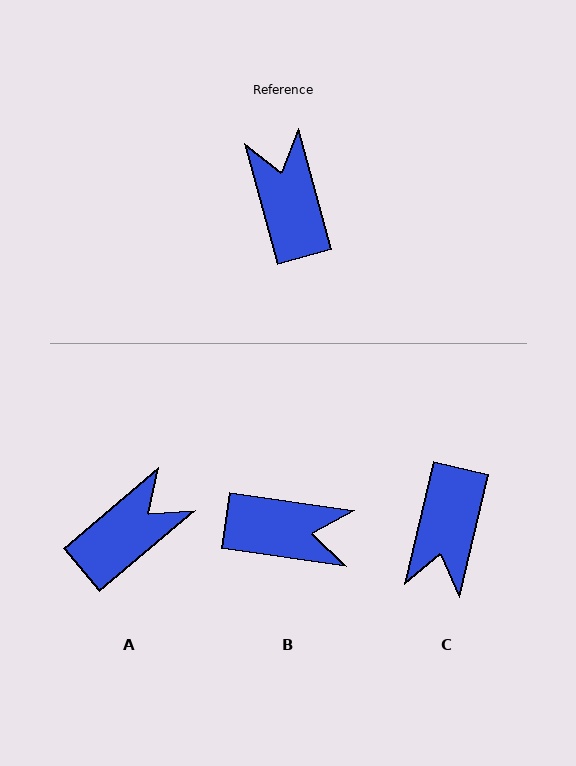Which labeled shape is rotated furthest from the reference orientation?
C, about 151 degrees away.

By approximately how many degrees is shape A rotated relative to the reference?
Approximately 65 degrees clockwise.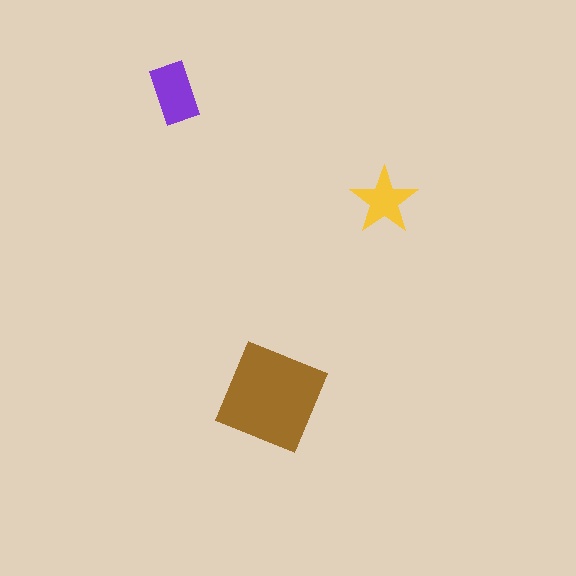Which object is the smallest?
The yellow star.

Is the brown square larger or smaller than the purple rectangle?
Larger.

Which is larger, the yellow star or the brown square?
The brown square.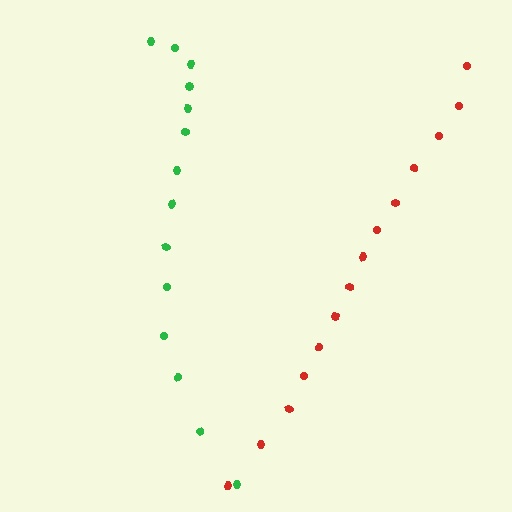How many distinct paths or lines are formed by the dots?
There are 2 distinct paths.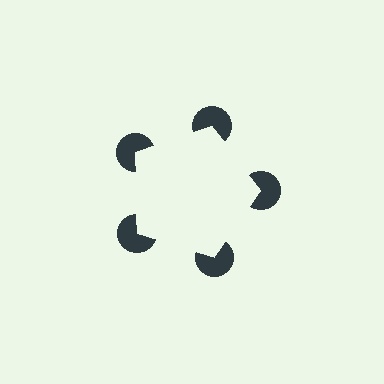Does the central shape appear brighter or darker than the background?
It typically appears slightly brighter than the background, even though no actual brightness change is drawn.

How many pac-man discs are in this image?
There are 5 — one at each vertex of the illusory pentagon.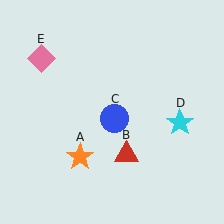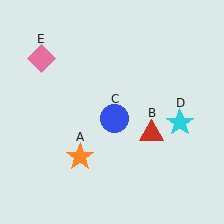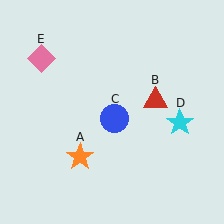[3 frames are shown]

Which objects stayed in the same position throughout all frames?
Orange star (object A) and blue circle (object C) and cyan star (object D) and pink diamond (object E) remained stationary.